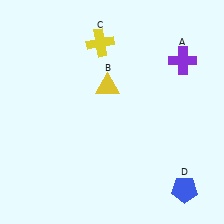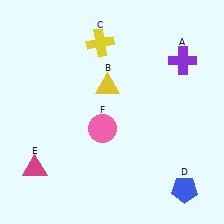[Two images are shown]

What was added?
A magenta triangle (E), a pink circle (F) were added in Image 2.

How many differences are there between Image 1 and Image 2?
There are 2 differences between the two images.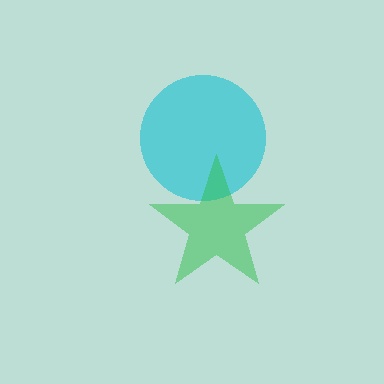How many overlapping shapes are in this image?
There are 2 overlapping shapes in the image.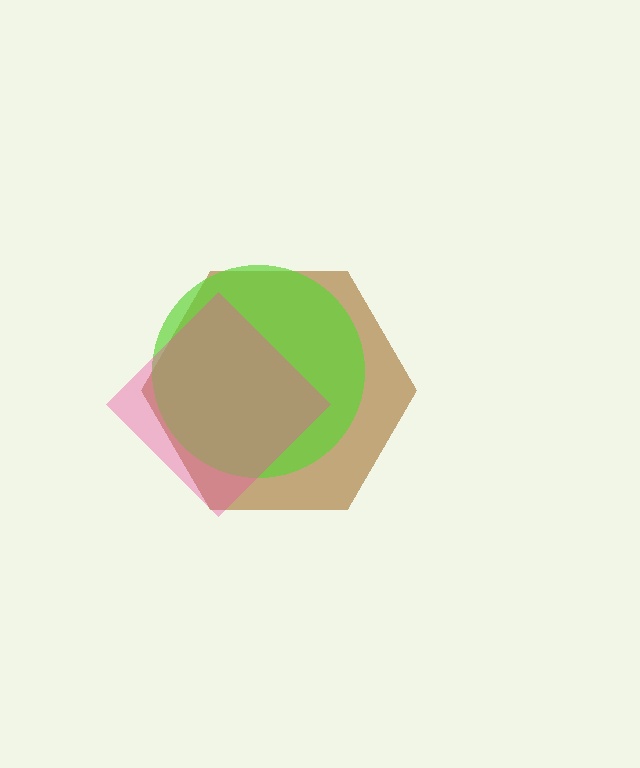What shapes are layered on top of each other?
The layered shapes are: a brown hexagon, a lime circle, a pink diamond.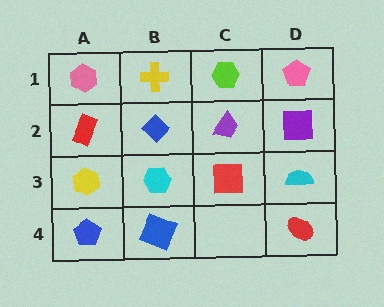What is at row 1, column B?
A yellow cross.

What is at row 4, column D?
A red ellipse.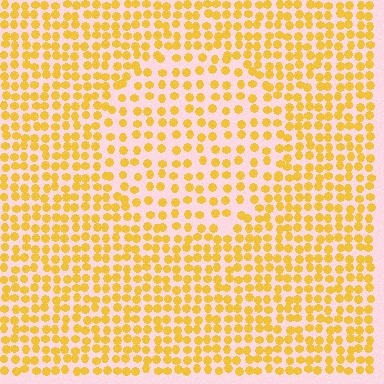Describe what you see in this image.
The image contains small yellow elements arranged at two different densities. A circle-shaped region is visible where the elements are less densely packed than the surrounding area.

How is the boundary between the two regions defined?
The boundary is defined by a change in element density (approximately 1.6x ratio). All elements are the same color, size, and shape.